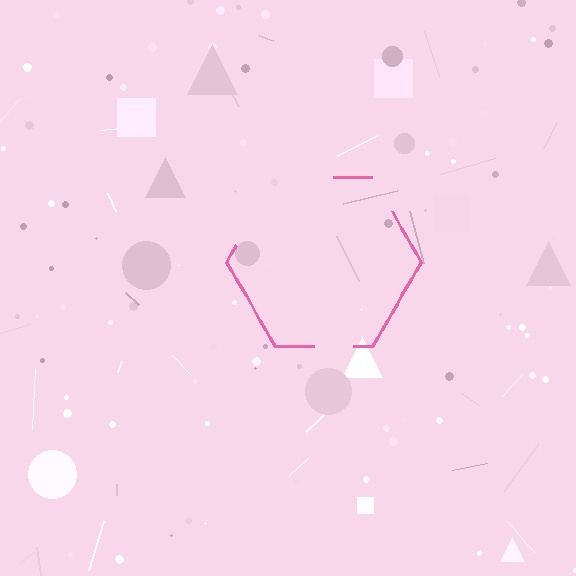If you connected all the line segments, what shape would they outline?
They would outline a hexagon.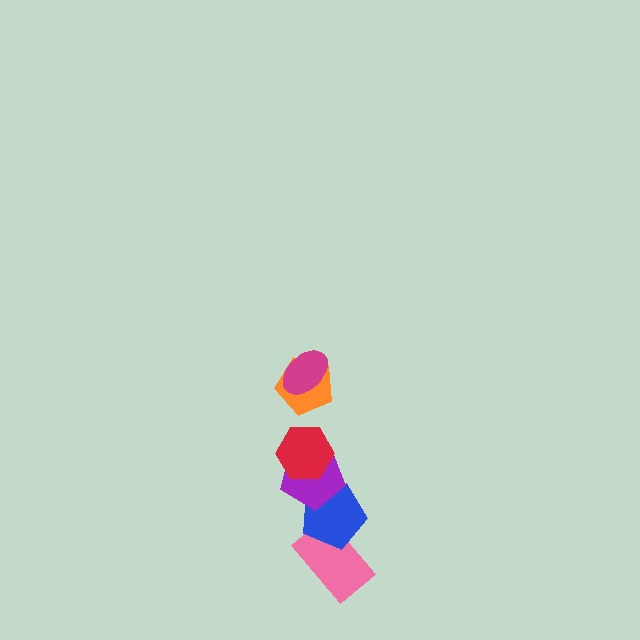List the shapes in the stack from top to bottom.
From top to bottom: the magenta ellipse, the orange pentagon, the red hexagon, the purple pentagon, the blue pentagon, the pink rectangle.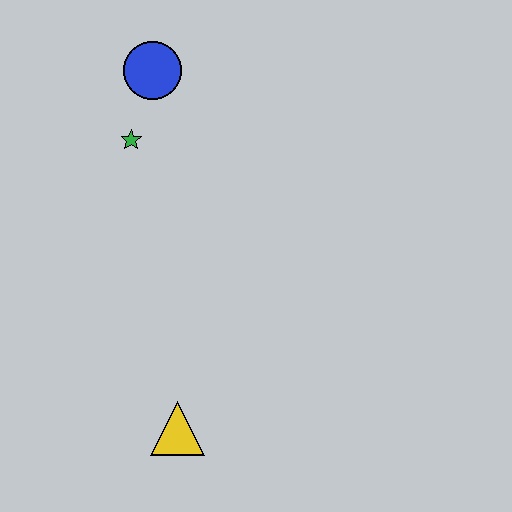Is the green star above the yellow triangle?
Yes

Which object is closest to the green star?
The blue circle is closest to the green star.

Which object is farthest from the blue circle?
The yellow triangle is farthest from the blue circle.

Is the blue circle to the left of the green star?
No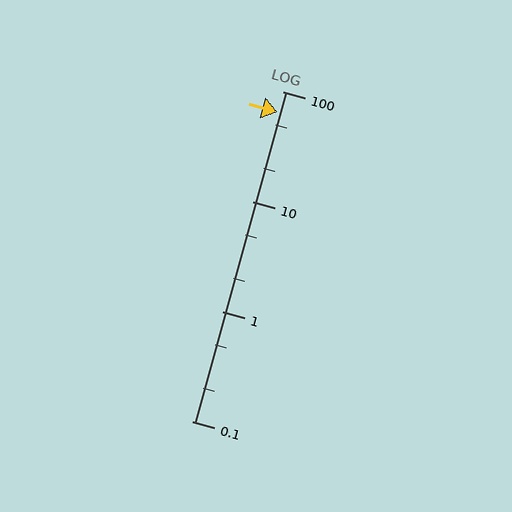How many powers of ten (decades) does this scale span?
The scale spans 3 decades, from 0.1 to 100.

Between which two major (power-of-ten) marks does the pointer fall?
The pointer is between 10 and 100.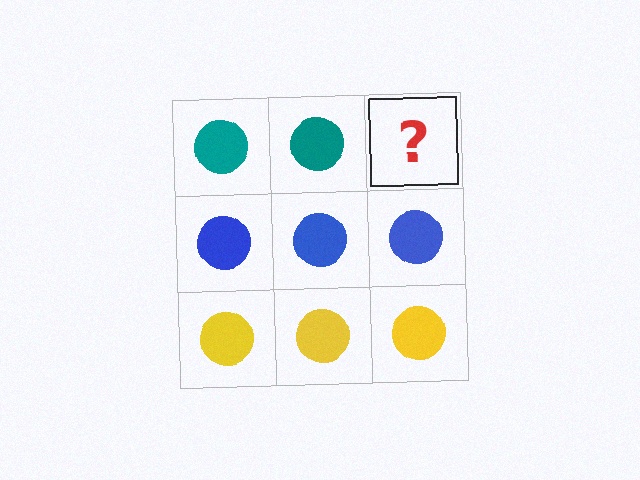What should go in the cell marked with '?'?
The missing cell should contain a teal circle.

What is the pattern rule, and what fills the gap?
The rule is that each row has a consistent color. The gap should be filled with a teal circle.